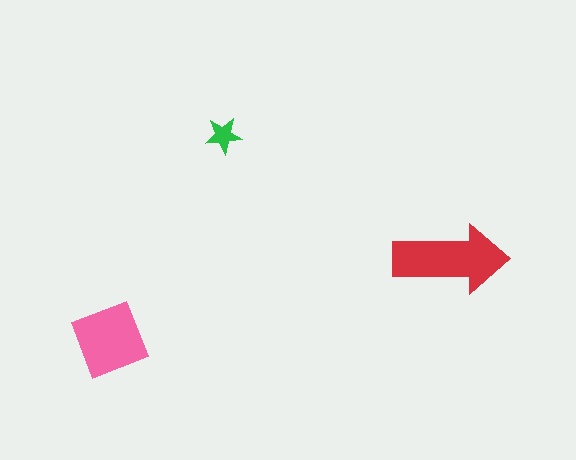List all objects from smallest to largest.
The green star, the pink diamond, the red arrow.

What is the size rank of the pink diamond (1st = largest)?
2nd.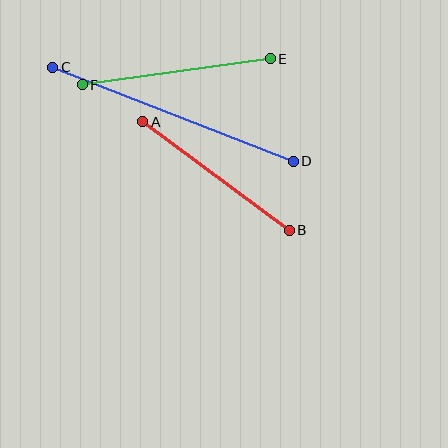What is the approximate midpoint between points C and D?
The midpoint is at approximately (173, 114) pixels.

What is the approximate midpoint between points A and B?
The midpoint is at approximately (216, 176) pixels.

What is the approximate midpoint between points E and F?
The midpoint is at approximately (176, 72) pixels.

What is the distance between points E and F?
The distance is approximately 190 pixels.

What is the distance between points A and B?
The distance is approximately 182 pixels.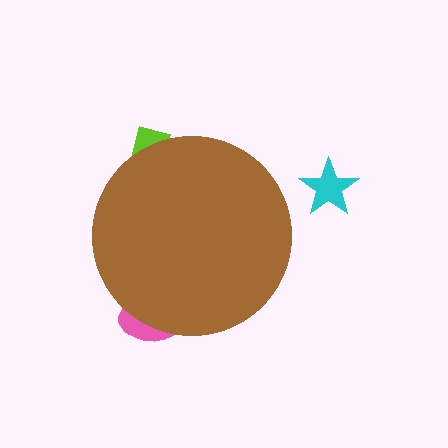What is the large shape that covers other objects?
A brown circle.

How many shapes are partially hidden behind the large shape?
2 shapes are partially hidden.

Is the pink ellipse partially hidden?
Yes, the pink ellipse is partially hidden behind the brown circle.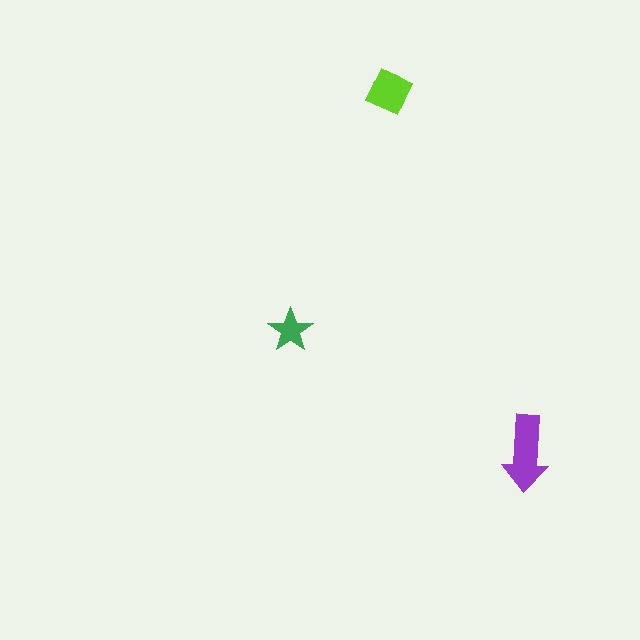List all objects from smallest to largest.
The green star, the lime square, the purple arrow.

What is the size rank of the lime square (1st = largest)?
2nd.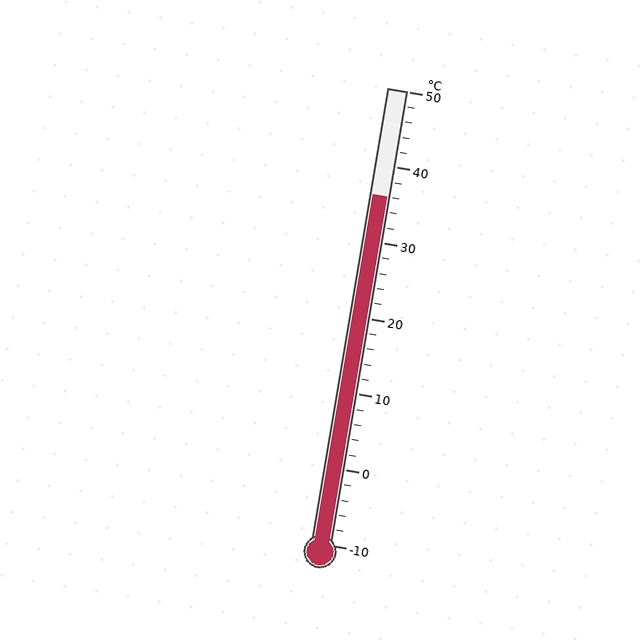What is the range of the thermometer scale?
The thermometer scale ranges from -10°C to 50°C.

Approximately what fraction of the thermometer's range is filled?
The thermometer is filled to approximately 75% of its range.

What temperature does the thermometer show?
The thermometer shows approximately 36°C.